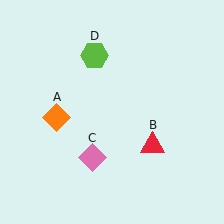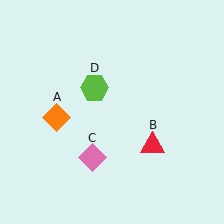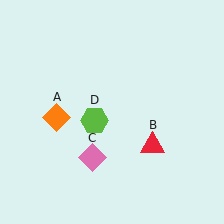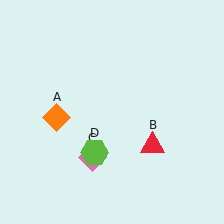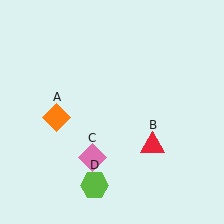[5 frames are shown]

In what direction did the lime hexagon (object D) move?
The lime hexagon (object D) moved down.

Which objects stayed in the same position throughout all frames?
Orange diamond (object A) and red triangle (object B) and pink diamond (object C) remained stationary.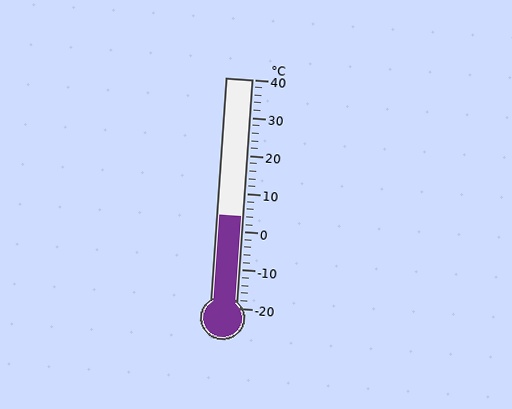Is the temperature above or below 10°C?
The temperature is below 10°C.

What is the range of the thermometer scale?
The thermometer scale ranges from -20°C to 40°C.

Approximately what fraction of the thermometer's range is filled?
The thermometer is filled to approximately 40% of its range.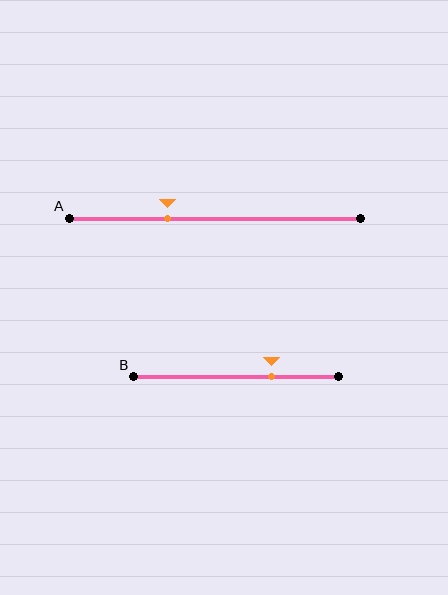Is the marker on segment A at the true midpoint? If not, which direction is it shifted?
No, the marker on segment A is shifted to the left by about 16% of the segment length.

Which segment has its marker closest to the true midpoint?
Segment A has its marker closest to the true midpoint.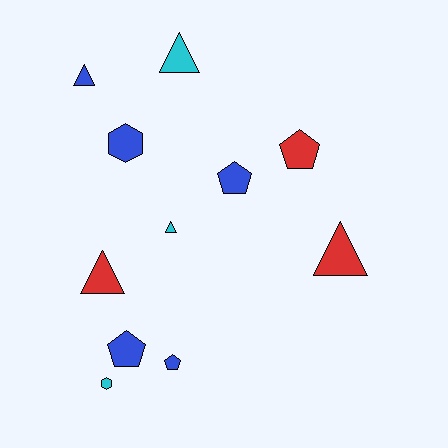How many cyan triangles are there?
There are 2 cyan triangles.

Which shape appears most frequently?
Triangle, with 5 objects.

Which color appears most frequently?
Blue, with 5 objects.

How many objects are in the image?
There are 11 objects.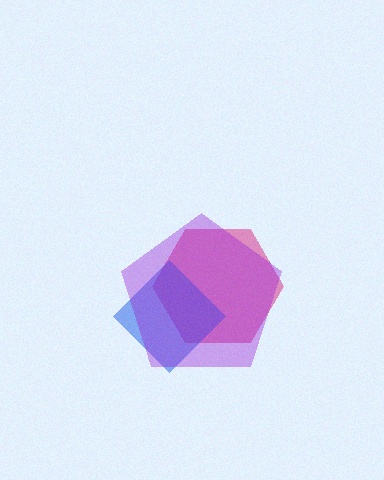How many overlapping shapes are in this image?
There are 3 overlapping shapes in the image.